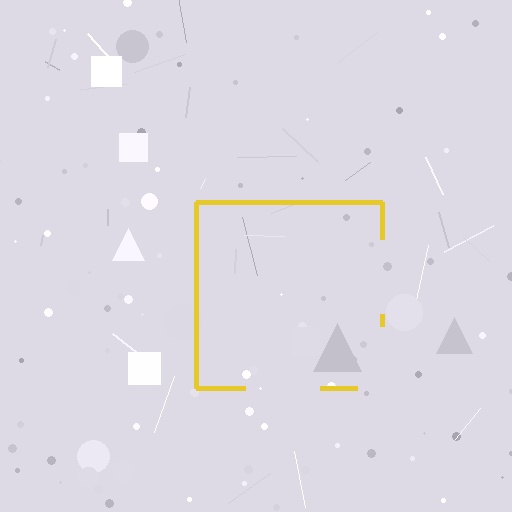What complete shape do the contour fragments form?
The contour fragments form a square.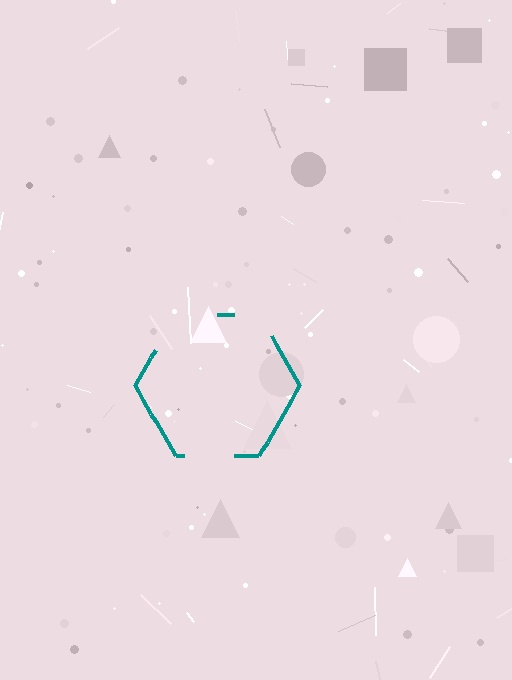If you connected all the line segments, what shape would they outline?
They would outline a hexagon.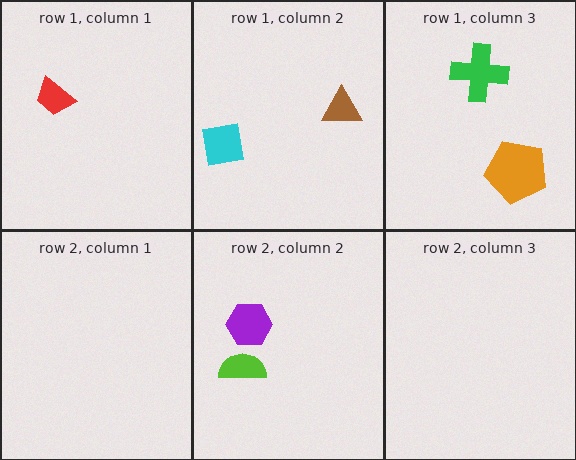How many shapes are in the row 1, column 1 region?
1.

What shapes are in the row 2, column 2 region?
The purple hexagon, the lime semicircle.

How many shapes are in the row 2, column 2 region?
2.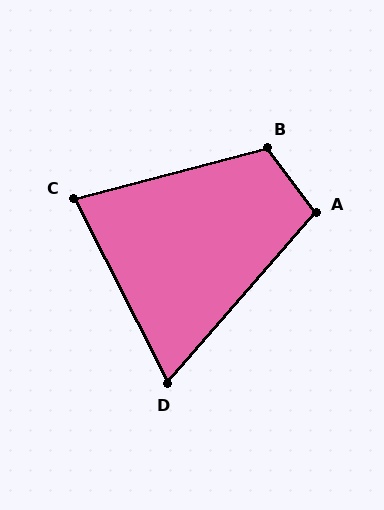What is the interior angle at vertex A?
Approximately 102 degrees (obtuse).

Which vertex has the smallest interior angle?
D, at approximately 68 degrees.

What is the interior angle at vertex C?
Approximately 78 degrees (acute).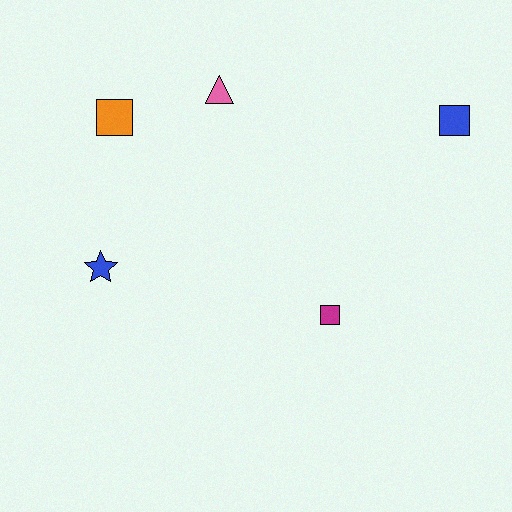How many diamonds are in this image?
There are no diamonds.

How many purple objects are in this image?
There are no purple objects.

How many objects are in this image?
There are 5 objects.